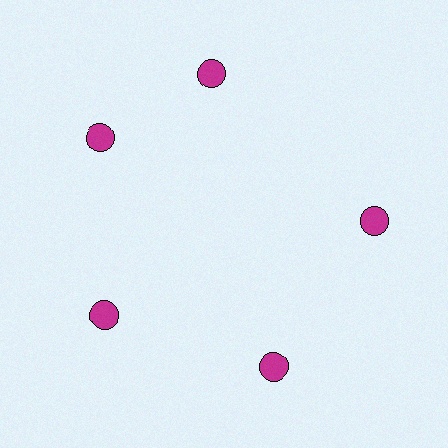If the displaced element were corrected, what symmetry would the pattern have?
It would have 5-fold rotational symmetry — the pattern would map onto itself every 72 degrees.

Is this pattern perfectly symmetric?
No. The 5 magenta circles are arranged in a ring, but one element near the 1 o'clock position is rotated out of alignment along the ring, breaking the 5-fold rotational symmetry.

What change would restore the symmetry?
The symmetry would be restored by rotating it back into even spacing with its neighbors so that all 5 circles sit at equal angles and equal distance from the center.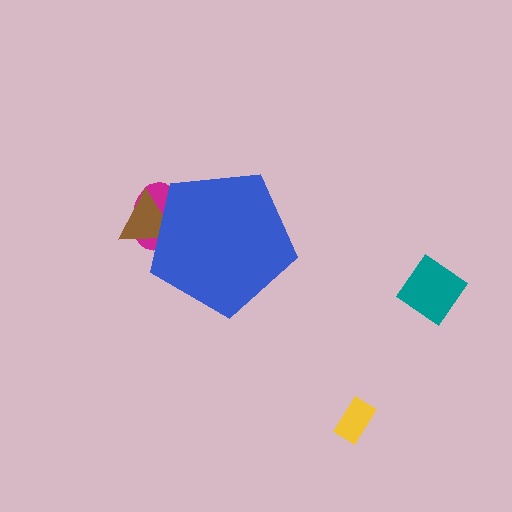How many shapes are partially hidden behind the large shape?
2 shapes are partially hidden.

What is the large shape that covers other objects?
A blue pentagon.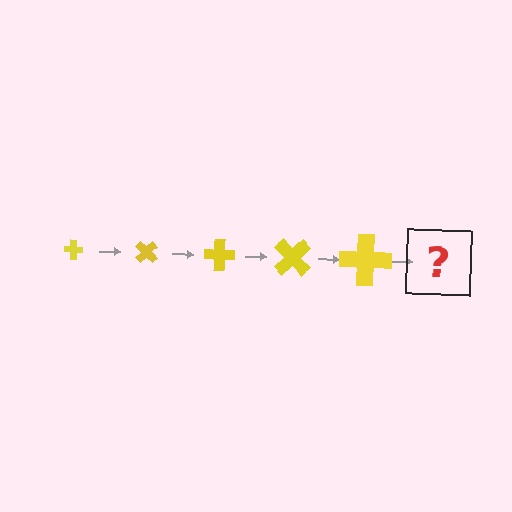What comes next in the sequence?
The next element should be a cross, larger than the previous one and rotated 225 degrees from the start.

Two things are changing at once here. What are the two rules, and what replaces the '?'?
The two rules are that the cross grows larger each step and it rotates 45 degrees each step. The '?' should be a cross, larger than the previous one and rotated 225 degrees from the start.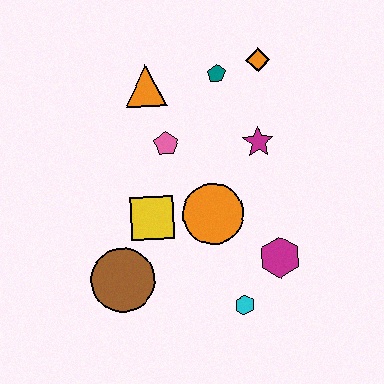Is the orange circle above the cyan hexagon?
Yes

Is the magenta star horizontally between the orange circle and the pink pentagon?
No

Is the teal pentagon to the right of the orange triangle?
Yes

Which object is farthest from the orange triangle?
The cyan hexagon is farthest from the orange triangle.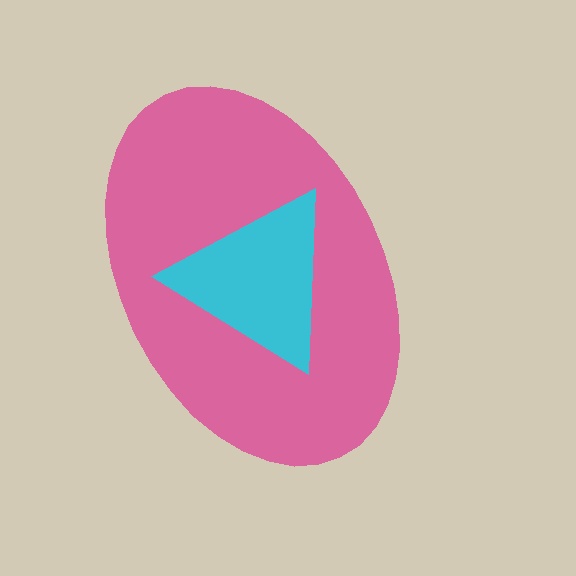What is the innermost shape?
The cyan triangle.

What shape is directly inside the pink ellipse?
The cyan triangle.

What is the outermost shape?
The pink ellipse.